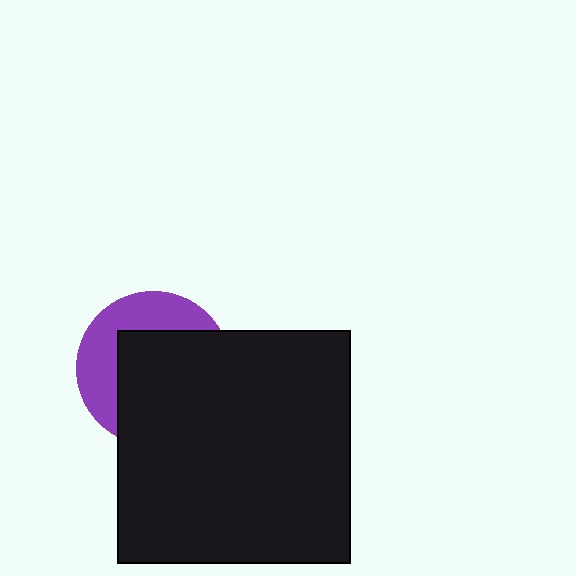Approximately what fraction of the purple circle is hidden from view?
Roughly 62% of the purple circle is hidden behind the black square.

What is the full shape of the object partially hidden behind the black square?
The partially hidden object is a purple circle.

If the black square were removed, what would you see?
You would see the complete purple circle.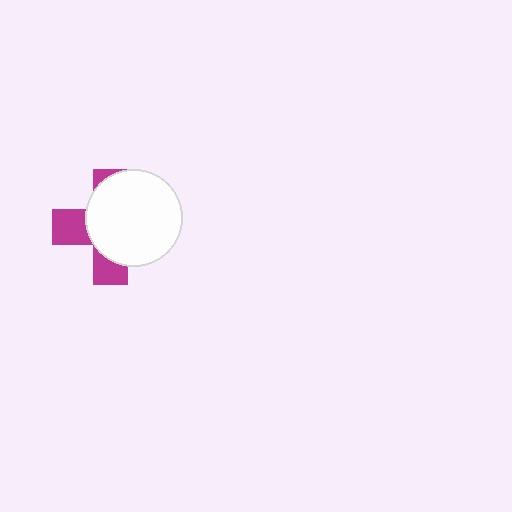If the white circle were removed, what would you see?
You would see the complete magenta cross.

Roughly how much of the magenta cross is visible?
A small part of it is visible (roughly 35%).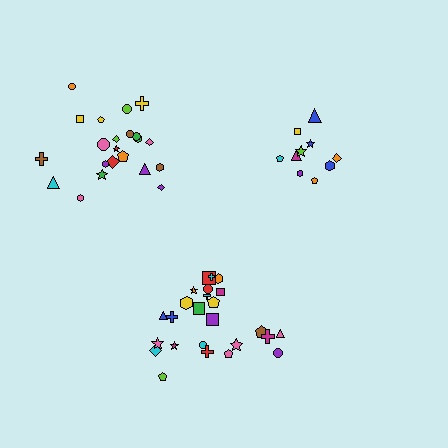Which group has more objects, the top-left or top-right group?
The top-left group.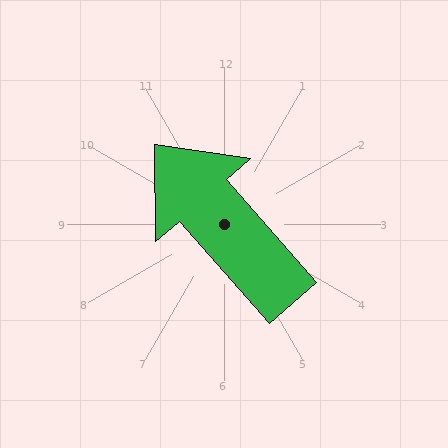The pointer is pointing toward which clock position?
Roughly 11 o'clock.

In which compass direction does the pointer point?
Northwest.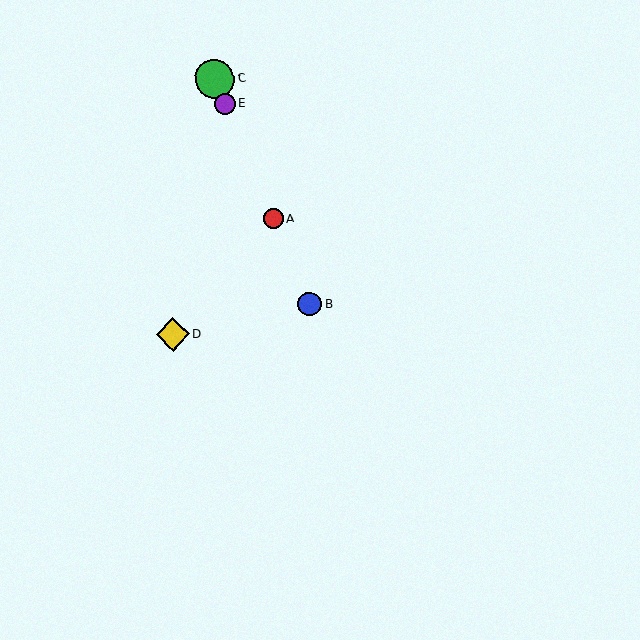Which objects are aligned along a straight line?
Objects A, B, C, E are aligned along a straight line.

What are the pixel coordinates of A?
Object A is at (273, 219).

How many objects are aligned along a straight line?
4 objects (A, B, C, E) are aligned along a straight line.